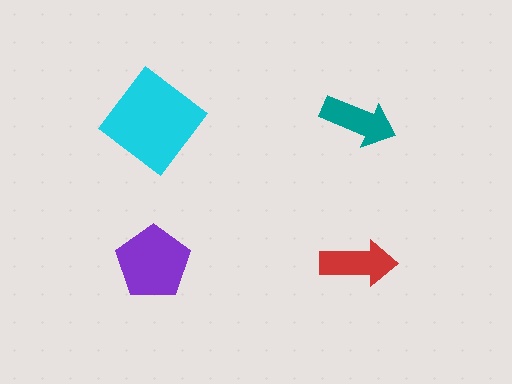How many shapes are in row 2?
2 shapes.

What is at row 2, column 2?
A red arrow.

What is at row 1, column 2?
A teal arrow.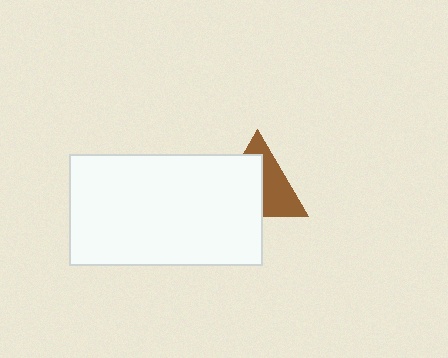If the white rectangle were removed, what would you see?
You would see the complete brown triangle.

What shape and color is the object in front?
The object in front is a white rectangle.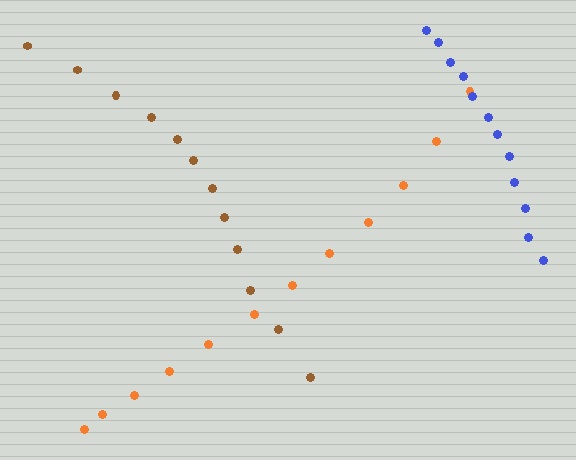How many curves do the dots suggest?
There are 3 distinct paths.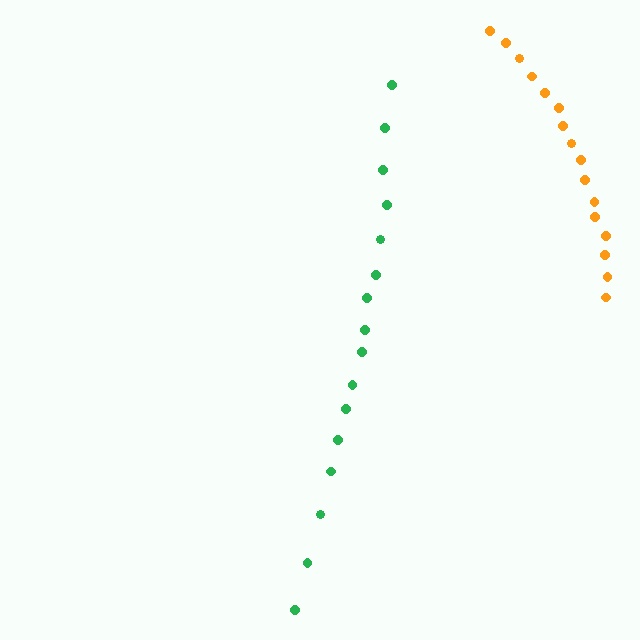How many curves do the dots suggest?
There are 2 distinct paths.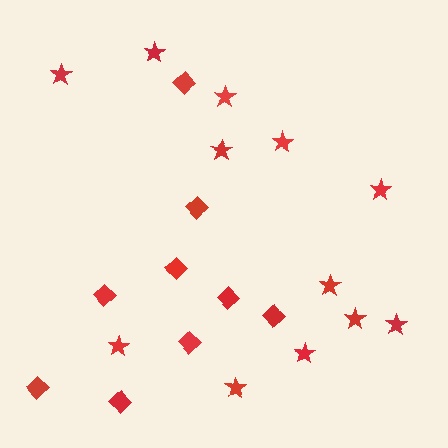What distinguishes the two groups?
There are 2 groups: one group of stars (12) and one group of diamonds (9).